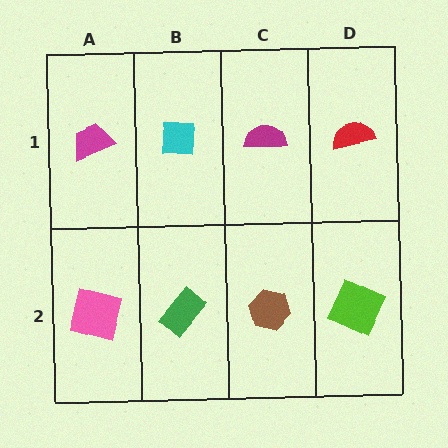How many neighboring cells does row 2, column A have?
2.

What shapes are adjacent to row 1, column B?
A green rectangle (row 2, column B), a magenta trapezoid (row 1, column A), a magenta semicircle (row 1, column C).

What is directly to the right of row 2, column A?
A green rectangle.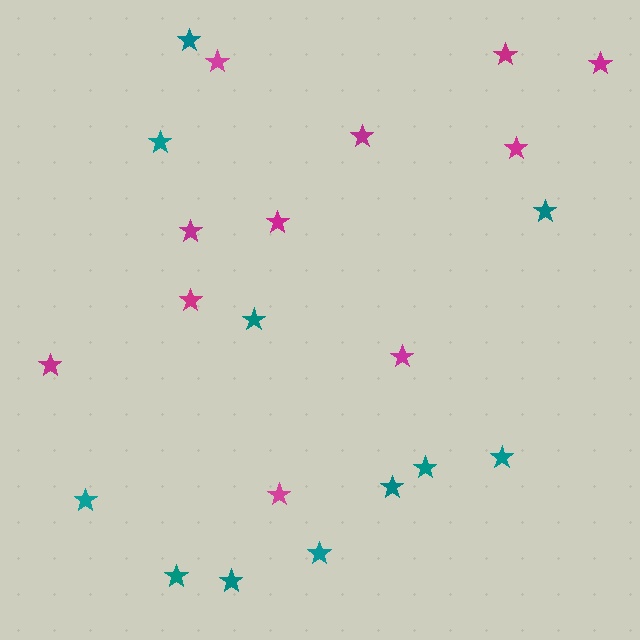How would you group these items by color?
There are 2 groups: one group of magenta stars (11) and one group of teal stars (11).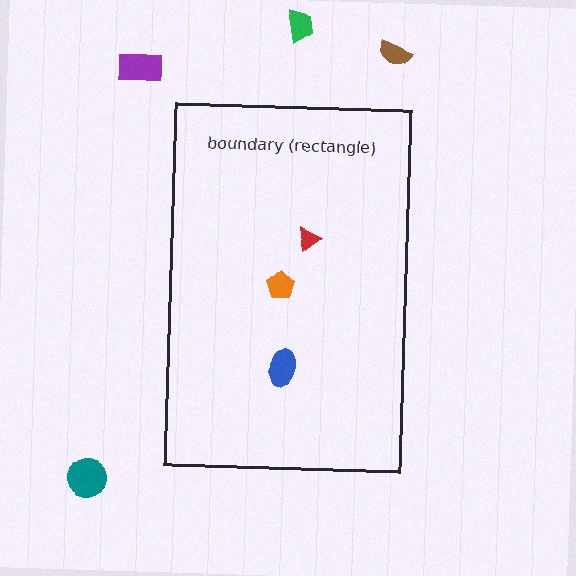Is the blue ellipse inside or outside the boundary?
Inside.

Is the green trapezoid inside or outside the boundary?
Outside.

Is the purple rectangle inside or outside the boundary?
Outside.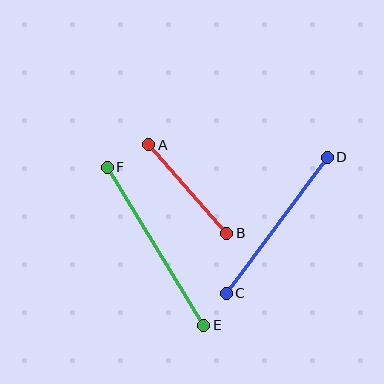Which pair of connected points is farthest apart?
Points E and F are farthest apart.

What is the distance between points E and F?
The distance is approximately 185 pixels.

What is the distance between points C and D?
The distance is approximately 169 pixels.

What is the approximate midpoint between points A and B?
The midpoint is at approximately (188, 189) pixels.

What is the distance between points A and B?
The distance is approximately 118 pixels.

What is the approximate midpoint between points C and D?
The midpoint is at approximately (277, 225) pixels.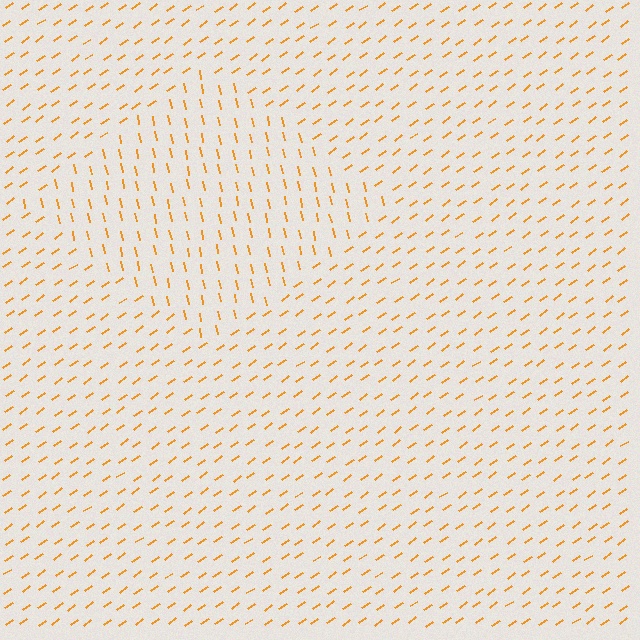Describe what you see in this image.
The image is filled with small orange line segments. A diamond region in the image has lines oriented differently from the surrounding lines, creating a visible texture boundary.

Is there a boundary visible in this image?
Yes, there is a texture boundary formed by a change in line orientation.